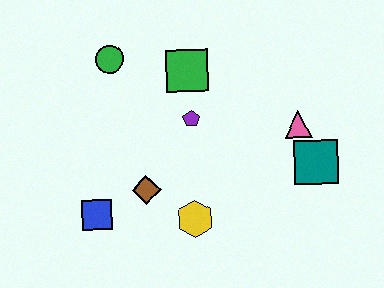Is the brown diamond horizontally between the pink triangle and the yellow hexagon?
No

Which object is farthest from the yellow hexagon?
The green circle is farthest from the yellow hexagon.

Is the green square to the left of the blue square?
No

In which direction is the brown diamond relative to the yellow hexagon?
The brown diamond is to the left of the yellow hexagon.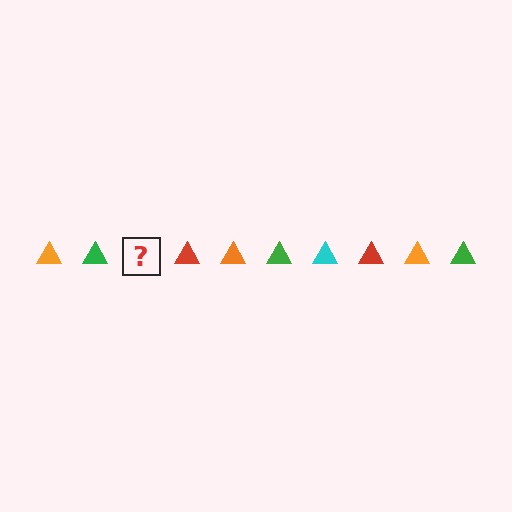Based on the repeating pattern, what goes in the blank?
The blank should be a cyan triangle.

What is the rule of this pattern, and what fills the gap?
The rule is that the pattern cycles through orange, green, cyan, red triangles. The gap should be filled with a cyan triangle.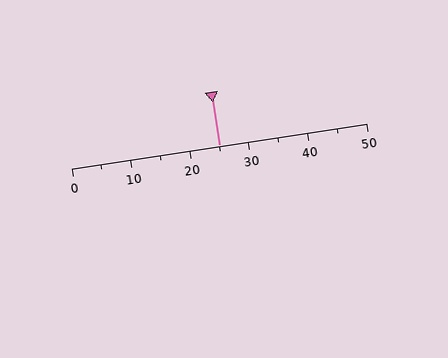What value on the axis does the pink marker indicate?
The marker indicates approximately 25.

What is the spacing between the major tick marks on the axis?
The major ticks are spaced 10 apart.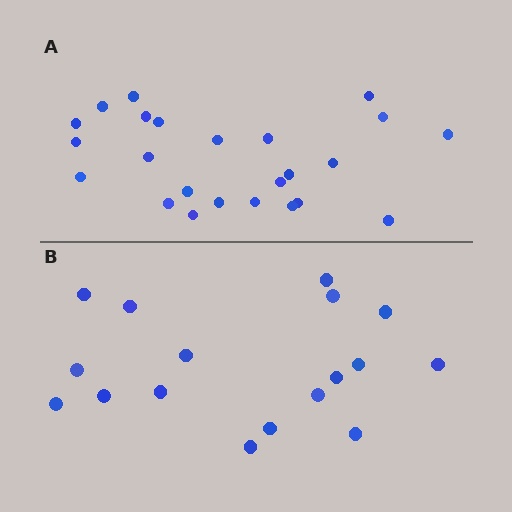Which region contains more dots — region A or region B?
Region A (the top region) has more dots.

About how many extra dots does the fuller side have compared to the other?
Region A has roughly 8 or so more dots than region B.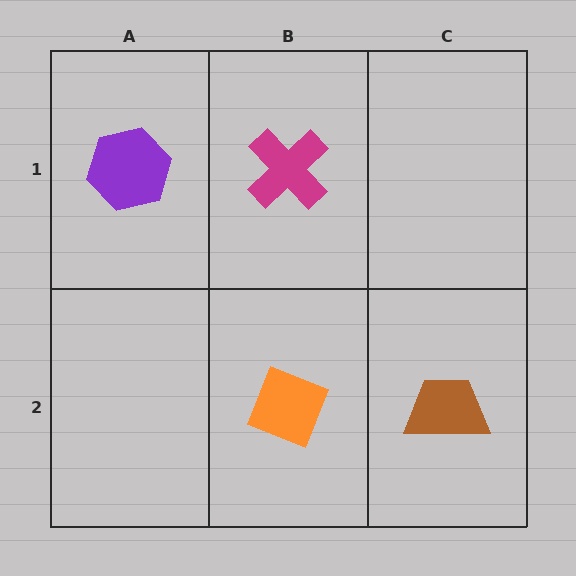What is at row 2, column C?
A brown trapezoid.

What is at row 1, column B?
A magenta cross.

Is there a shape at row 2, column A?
No, that cell is empty.